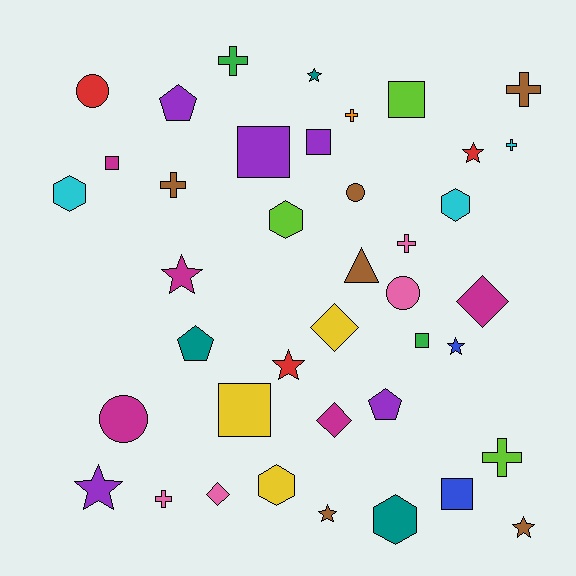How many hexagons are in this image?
There are 5 hexagons.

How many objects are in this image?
There are 40 objects.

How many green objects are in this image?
There are 2 green objects.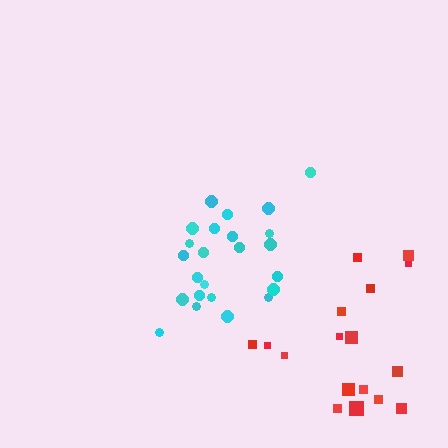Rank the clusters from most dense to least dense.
cyan, red.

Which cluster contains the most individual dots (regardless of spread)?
Cyan (24).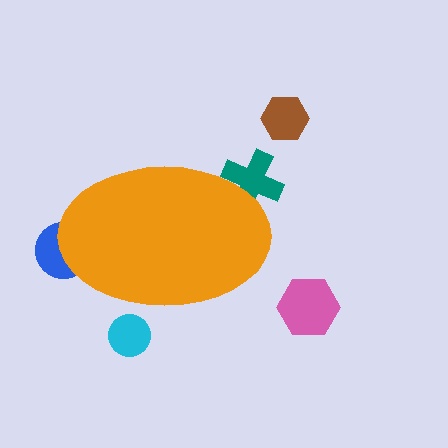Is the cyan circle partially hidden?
Yes, the cyan circle is partially hidden behind the orange ellipse.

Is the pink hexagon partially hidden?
No, the pink hexagon is fully visible.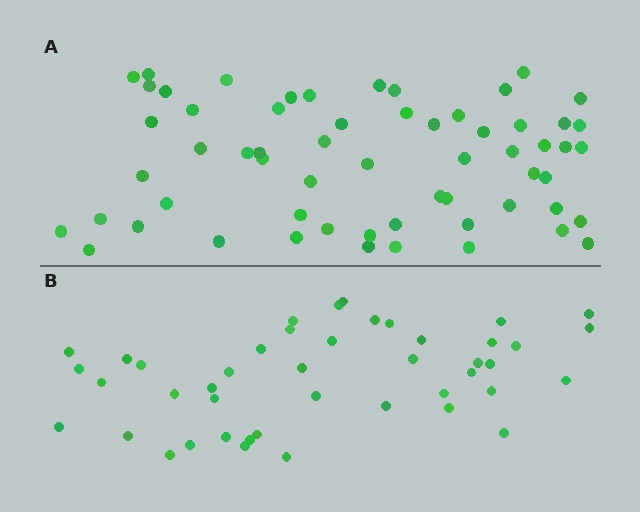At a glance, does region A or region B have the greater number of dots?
Region A (the top region) has more dots.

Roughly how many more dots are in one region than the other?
Region A has approximately 15 more dots than region B.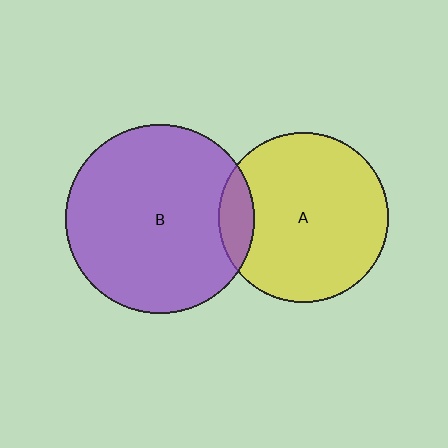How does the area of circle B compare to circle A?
Approximately 1.2 times.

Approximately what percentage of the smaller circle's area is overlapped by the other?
Approximately 10%.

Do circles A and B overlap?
Yes.